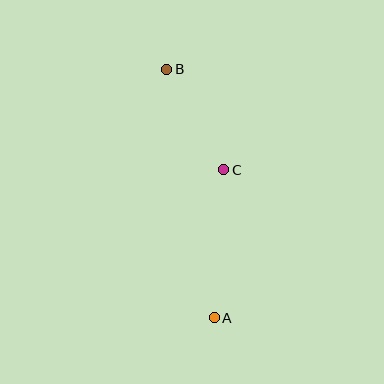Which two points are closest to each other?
Points B and C are closest to each other.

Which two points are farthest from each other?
Points A and B are farthest from each other.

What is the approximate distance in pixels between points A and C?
The distance between A and C is approximately 148 pixels.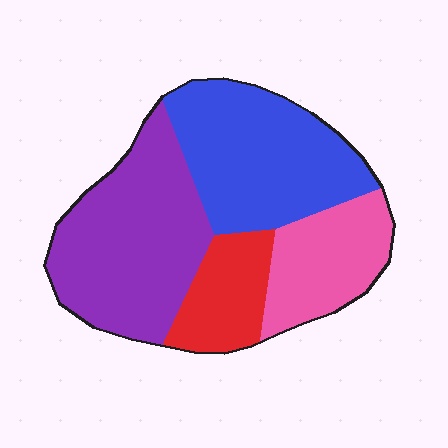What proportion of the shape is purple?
Purple covers about 35% of the shape.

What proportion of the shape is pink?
Pink covers 18% of the shape.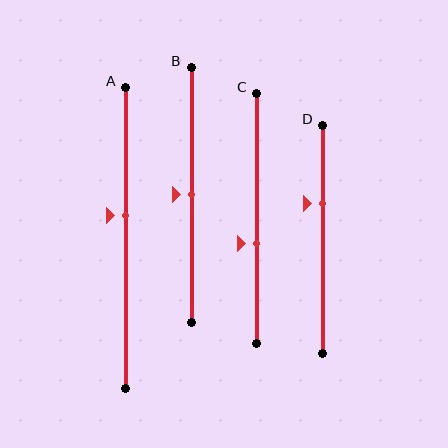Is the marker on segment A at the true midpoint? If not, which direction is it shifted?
No, the marker on segment A is shifted upward by about 7% of the segment length.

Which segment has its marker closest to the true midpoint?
Segment B has its marker closest to the true midpoint.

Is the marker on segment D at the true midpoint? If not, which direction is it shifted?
No, the marker on segment D is shifted upward by about 16% of the segment length.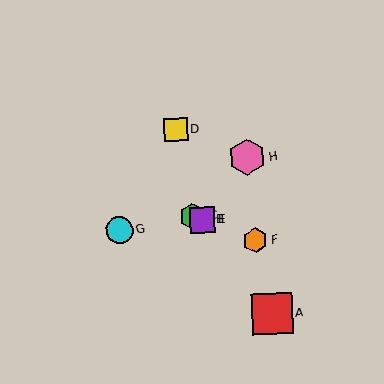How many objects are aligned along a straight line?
4 objects (B, C, E, F) are aligned along a straight line.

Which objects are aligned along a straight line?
Objects B, C, E, F are aligned along a straight line.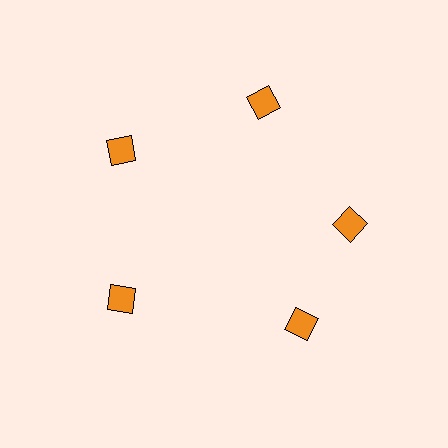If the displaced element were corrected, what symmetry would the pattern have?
It would have 5-fold rotational symmetry — the pattern would map onto itself every 72 degrees.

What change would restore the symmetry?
The symmetry would be restored by rotating it back into even spacing with its neighbors so that all 5 squares sit at equal angles and equal distance from the center.